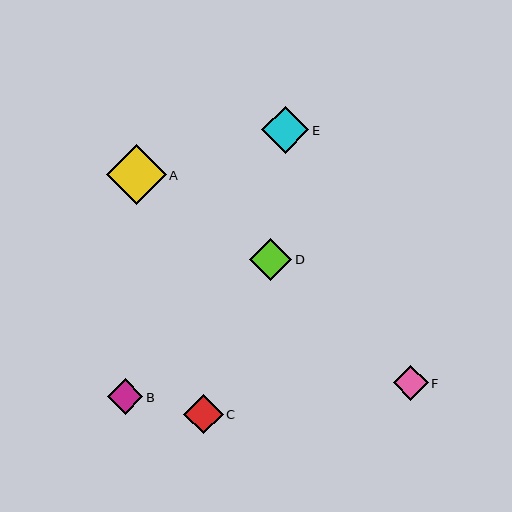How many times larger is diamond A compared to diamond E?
Diamond A is approximately 1.3 times the size of diamond E.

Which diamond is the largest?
Diamond A is the largest with a size of approximately 60 pixels.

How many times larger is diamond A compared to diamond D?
Diamond A is approximately 1.4 times the size of diamond D.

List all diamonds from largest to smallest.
From largest to smallest: A, E, D, C, B, F.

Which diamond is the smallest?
Diamond F is the smallest with a size of approximately 34 pixels.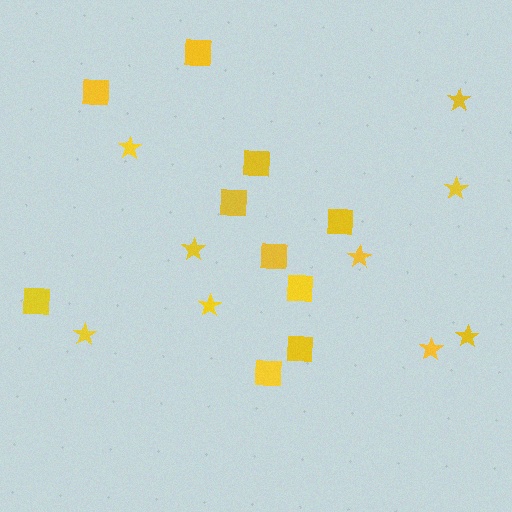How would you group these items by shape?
There are 2 groups: one group of stars (9) and one group of squares (10).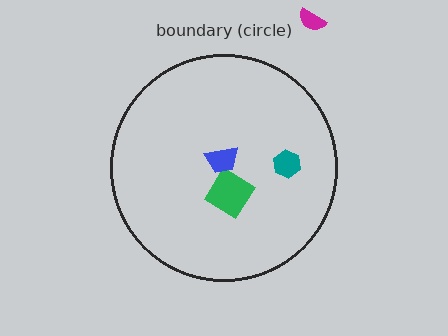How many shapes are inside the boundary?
3 inside, 1 outside.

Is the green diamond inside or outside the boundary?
Inside.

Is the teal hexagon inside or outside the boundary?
Inside.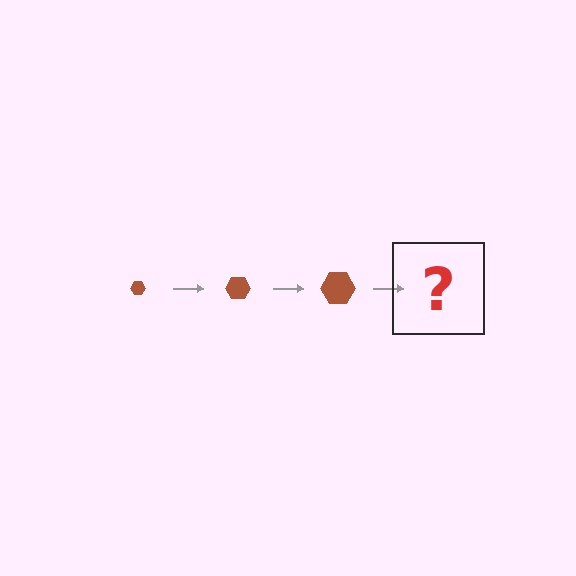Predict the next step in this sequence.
The next step is a brown hexagon, larger than the previous one.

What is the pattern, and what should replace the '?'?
The pattern is that the hexagon gets progressively larger each step. The '?' should be a brown hexagon, larger than the previous one.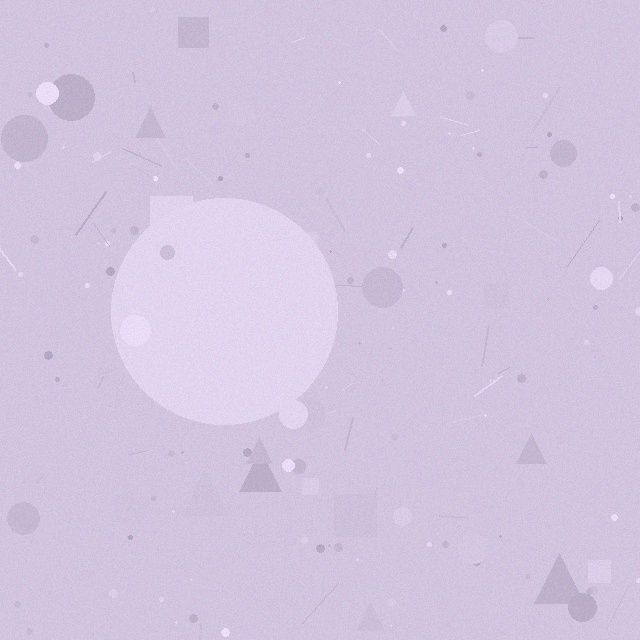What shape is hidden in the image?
A circle is hidden in the image.